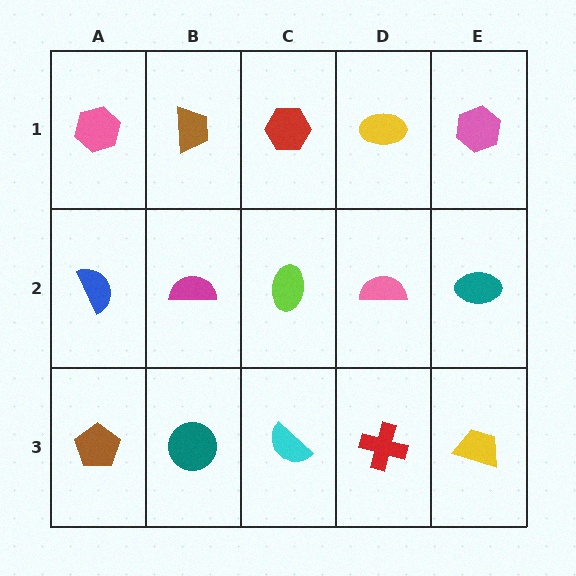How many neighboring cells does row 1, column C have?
3.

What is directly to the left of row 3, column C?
A teal circle.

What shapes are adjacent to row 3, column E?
A teal ellipse (row 2, column E), a red cross (row 3, column D).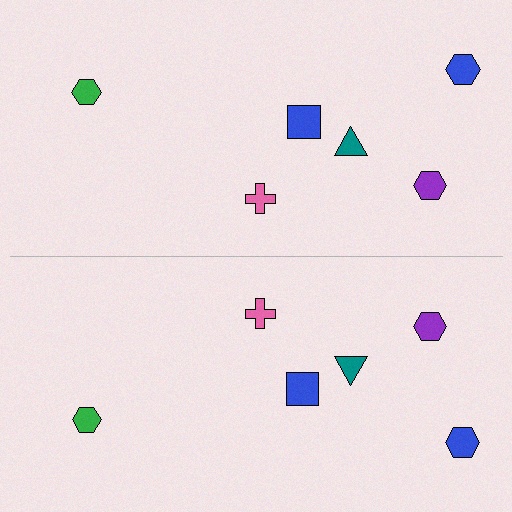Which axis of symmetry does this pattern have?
The pattern has a horizontal axis of symmetry running through the center of the image.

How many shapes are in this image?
There are 12 shapes in this image.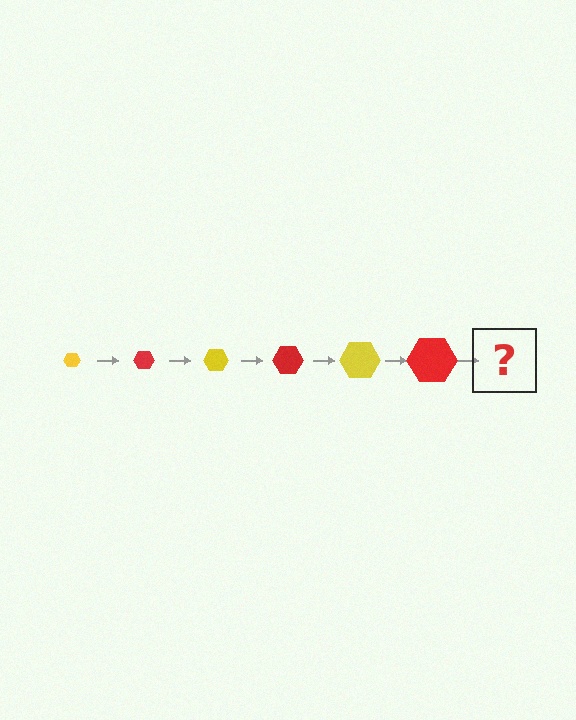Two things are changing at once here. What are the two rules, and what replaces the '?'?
The two rules are that the hexagon grows larger each step and the color cycles through yellow and red. The '?' should be a yellow hexagon, larger than the previous one.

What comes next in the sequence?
The next element should be a yellow hexagon, larger than the previous one.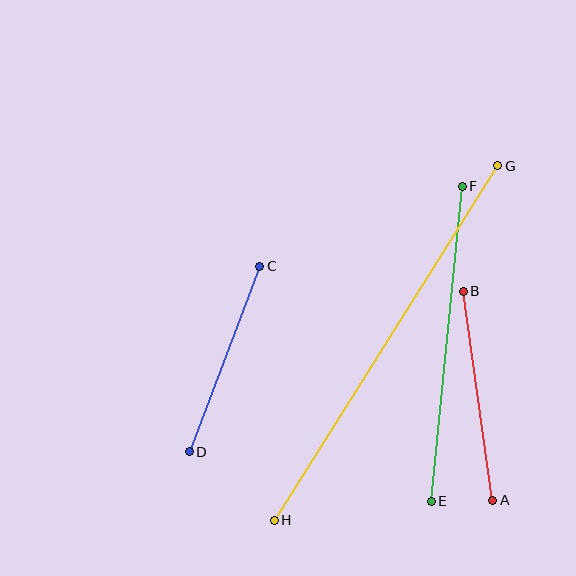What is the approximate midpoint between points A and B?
The midpoint is at approximately (478, 396) pixels.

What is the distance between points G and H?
The distance is approximately 419 pixels.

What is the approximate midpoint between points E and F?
The midpoint is at approximately (447, 344) pixels.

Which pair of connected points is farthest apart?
Points G and H are farthest apart.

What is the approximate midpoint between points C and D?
The midpoint is at approximately (224, 359) pixels.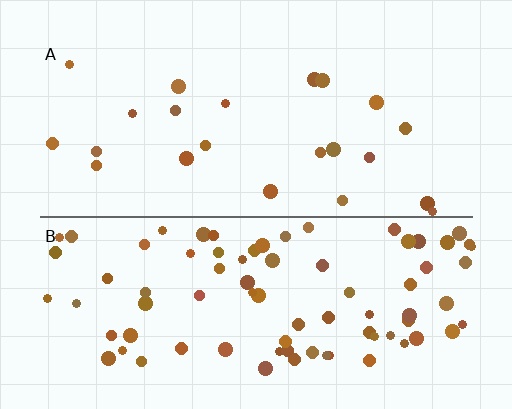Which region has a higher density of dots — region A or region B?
B (the bottom).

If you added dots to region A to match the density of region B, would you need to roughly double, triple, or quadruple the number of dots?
Approximately quadruple.